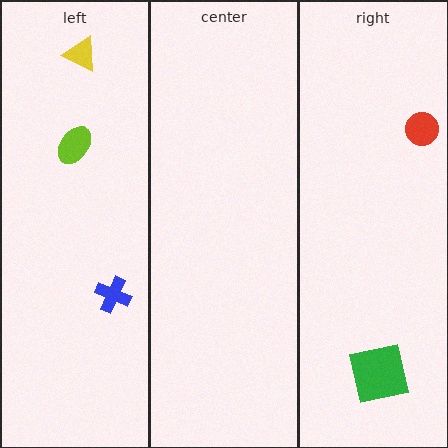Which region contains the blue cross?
The left region.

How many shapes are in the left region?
3.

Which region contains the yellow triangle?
The left region.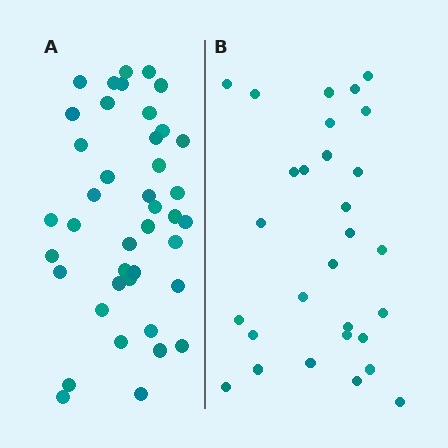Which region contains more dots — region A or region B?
Region A (the left region) has more dots.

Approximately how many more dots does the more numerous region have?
Region A has roughly 12 or so more dots than region B.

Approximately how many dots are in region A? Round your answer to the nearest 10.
About 40 dots. (The exact count is 41, which rounds to 40.)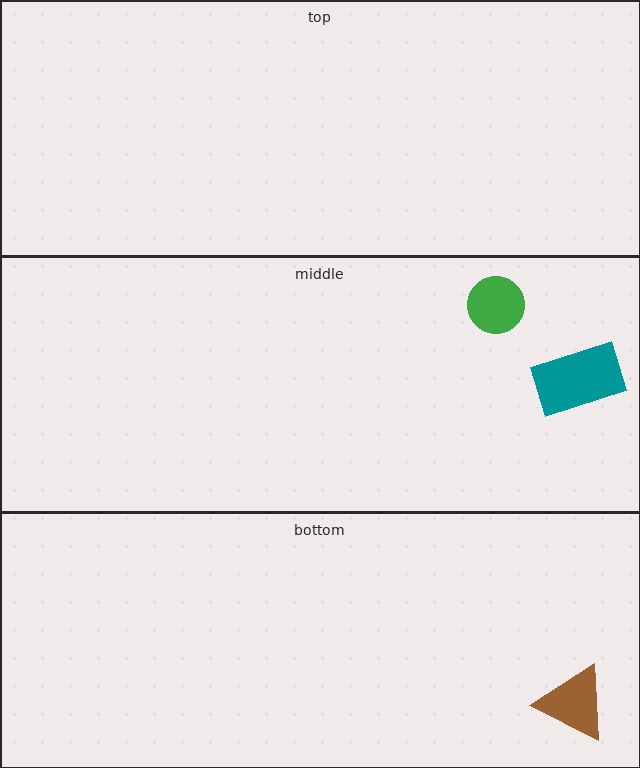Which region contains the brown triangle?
The bottom region.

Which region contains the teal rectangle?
The middle region.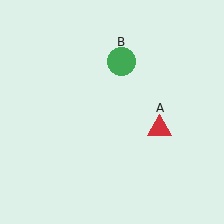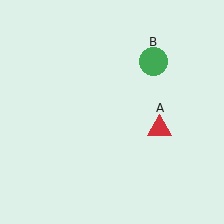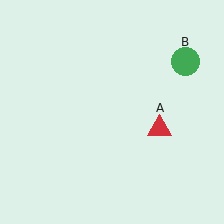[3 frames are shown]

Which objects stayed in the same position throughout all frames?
Red triangle (object A) remained stationary.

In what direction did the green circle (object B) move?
The green circle (object B) moved right.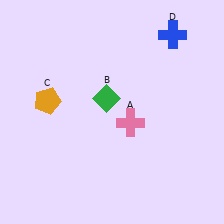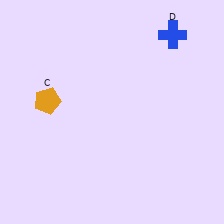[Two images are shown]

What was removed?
The pink cross (A), the green diamond (B) were removed in Image 2.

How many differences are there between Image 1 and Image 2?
There are 2 differences between the two images.